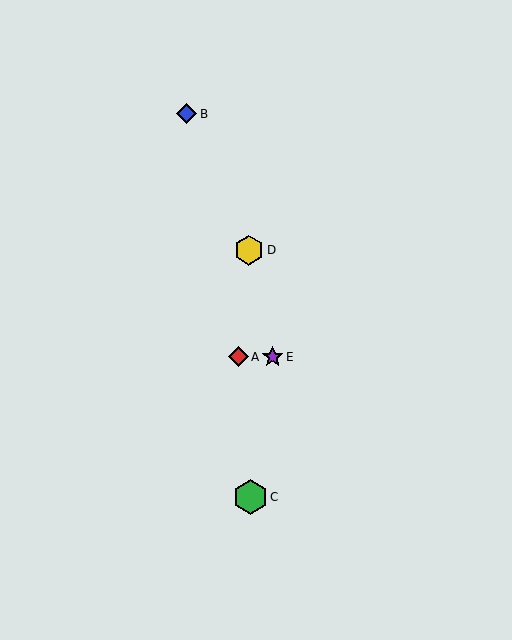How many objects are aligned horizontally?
2 objects (A, E) are aligned horizontally.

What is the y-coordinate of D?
Object D is at y≈250.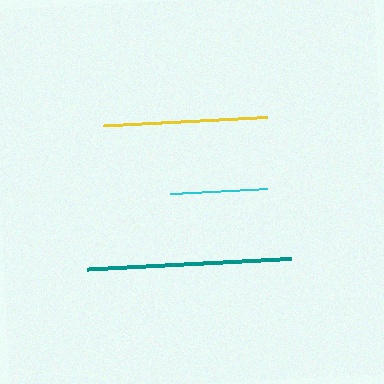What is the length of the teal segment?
The teal segment is approximately 205 pixels long.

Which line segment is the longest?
The teal line is the longest at approximately 205 pixels.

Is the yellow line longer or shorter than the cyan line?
The yellow line is longer than the cyan line.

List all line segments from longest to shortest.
From longest to shortest: teal, yellow, cyan.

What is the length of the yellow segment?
The yellow segment is approximately 164 pixels long.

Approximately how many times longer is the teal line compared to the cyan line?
The teal line is approximately 2.1 times the length of the cyan line.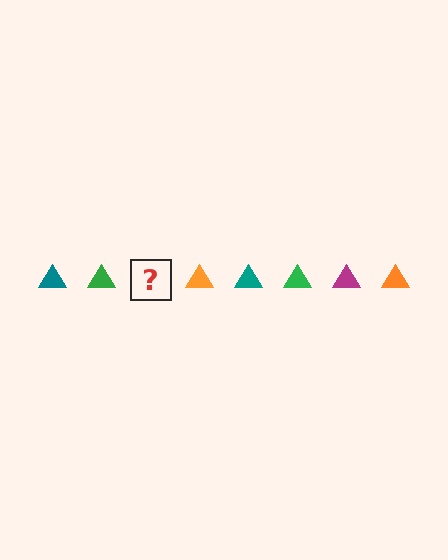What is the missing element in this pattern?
The missing element is a magenta triangle.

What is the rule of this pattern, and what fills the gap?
The rule is that the pattern cycles through teal, green, magenta, orange triangles. The gap should be filled with a magenta triangle.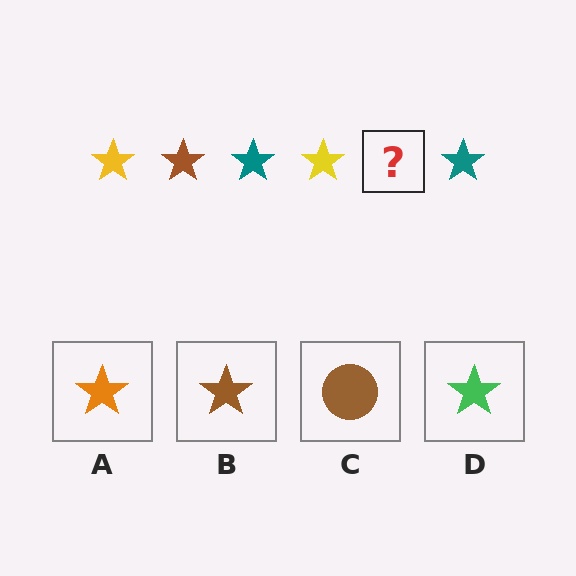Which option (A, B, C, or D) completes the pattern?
B.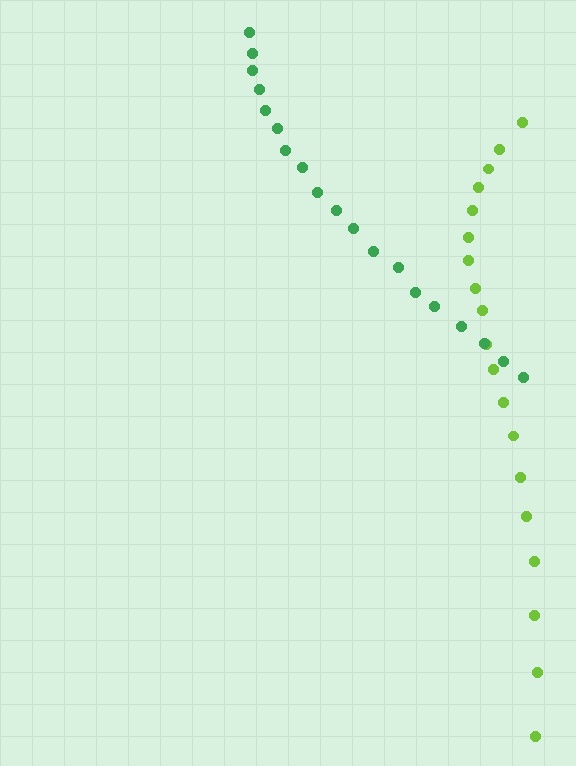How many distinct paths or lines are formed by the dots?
There are 2 distinct paths.